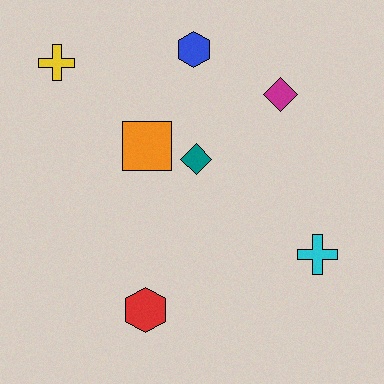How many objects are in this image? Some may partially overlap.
There are 7 objects.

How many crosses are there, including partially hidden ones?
There are 2 crosses.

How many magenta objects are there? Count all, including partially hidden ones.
There is 1 magenta object.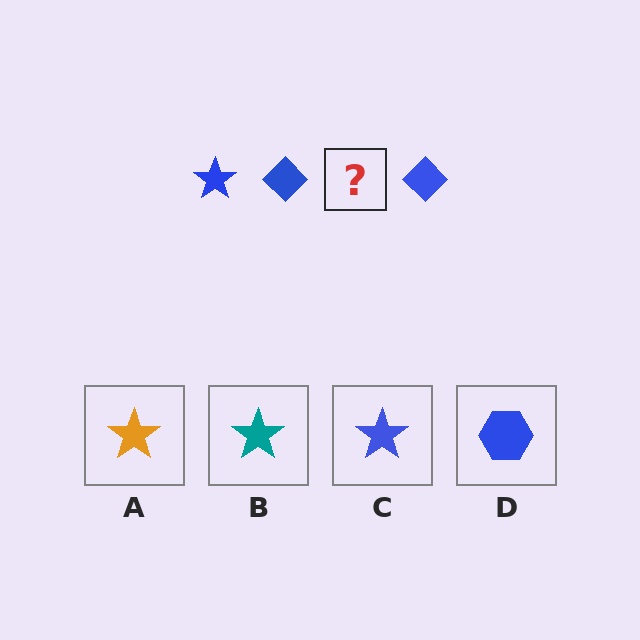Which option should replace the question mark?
Option C.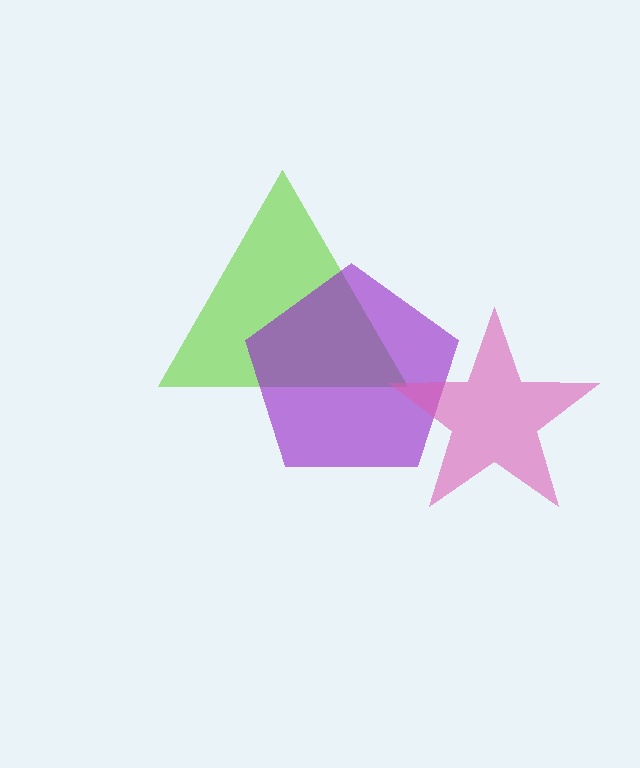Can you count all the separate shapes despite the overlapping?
Yes, there are 3 separate shapes.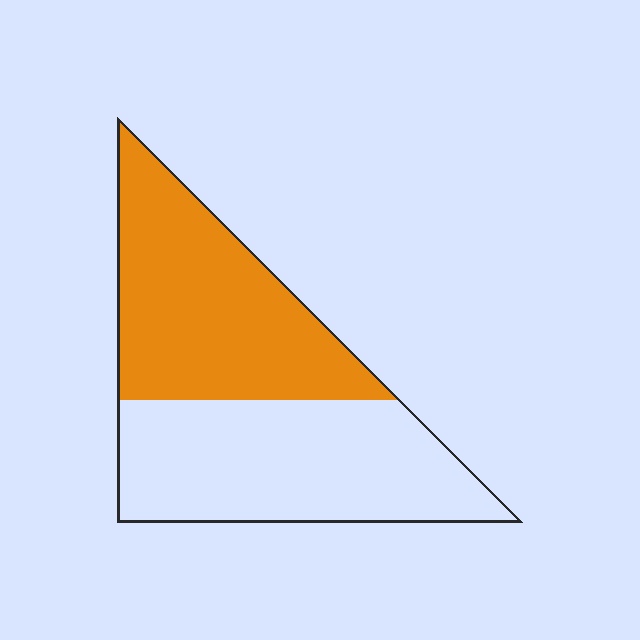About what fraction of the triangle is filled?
About one half (1/2).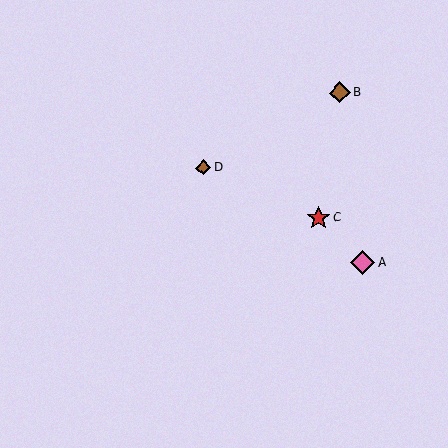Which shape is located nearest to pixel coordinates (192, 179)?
The brown diamond (labeled D) at (203, 167) is nearest to that location.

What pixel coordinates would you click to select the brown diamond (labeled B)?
Click at (340, 92) to select the brown diamond B.